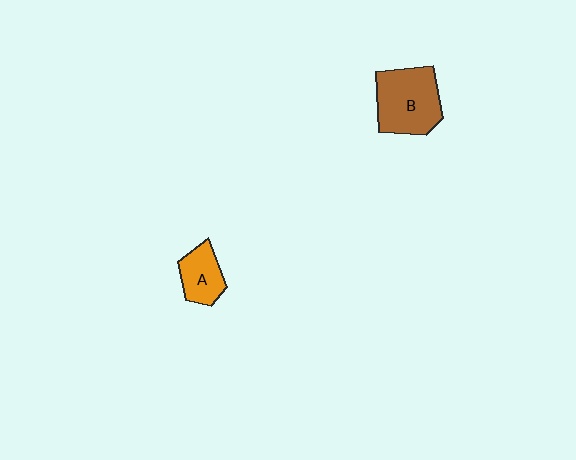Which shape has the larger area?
Shape B (brown).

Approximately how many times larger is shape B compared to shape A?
Approximately 1.9 times.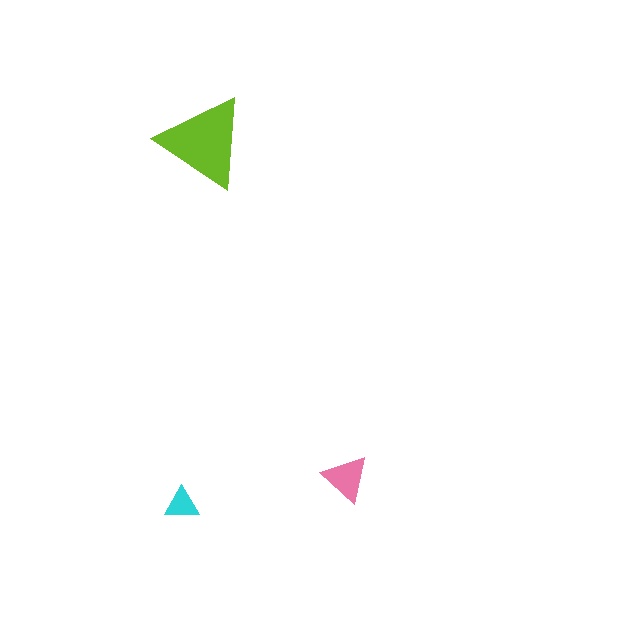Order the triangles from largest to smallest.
the lime one, the pink one, the cyan one.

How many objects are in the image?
There are 3 objects in the image.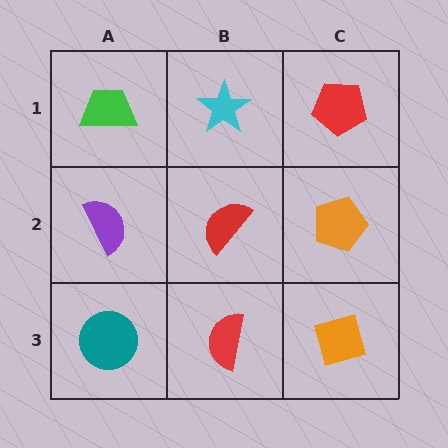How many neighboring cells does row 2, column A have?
3.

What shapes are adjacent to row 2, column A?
A green trapezoid (row 1, column A), a teal circle (row 3, column A), a red semicircle (row 2, column B).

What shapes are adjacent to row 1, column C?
An orange pentagon (row 2, column C), a cyan star (row 1, column B).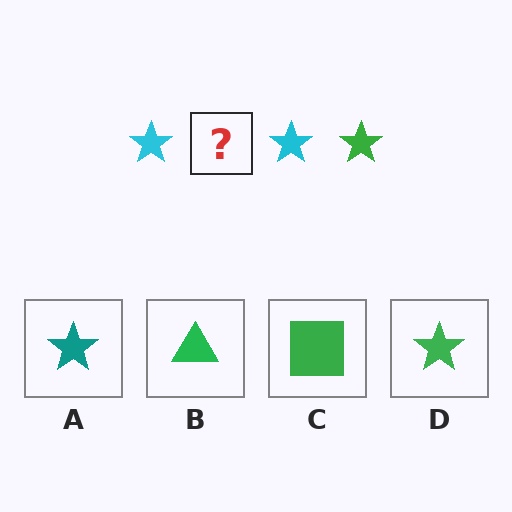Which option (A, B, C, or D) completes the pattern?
D.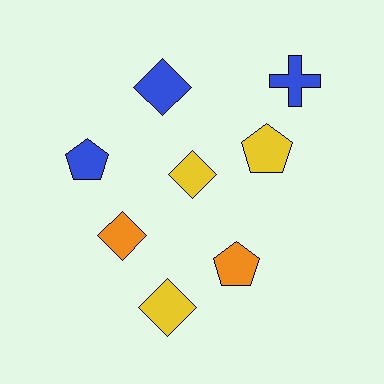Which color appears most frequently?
Yellow, with 3 objects.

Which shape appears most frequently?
Diamond, with 4 objects.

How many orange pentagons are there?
There is 1 orange pentagon.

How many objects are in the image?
There are 8 objects.